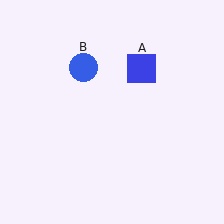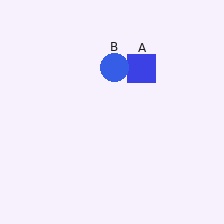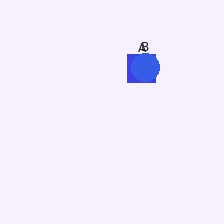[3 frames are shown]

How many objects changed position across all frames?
1 object changed position: blue circle (object B).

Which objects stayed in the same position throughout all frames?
Blue square (object A) remained stationary.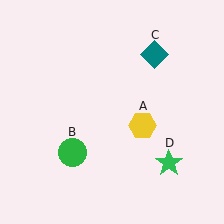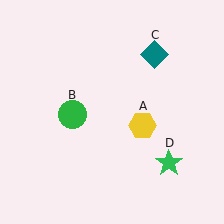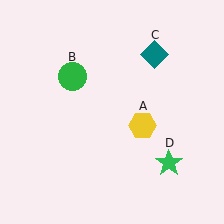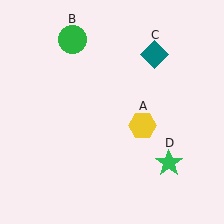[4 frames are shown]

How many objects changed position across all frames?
1 object changed position: green circle (object B).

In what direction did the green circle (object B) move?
The green circle (object B) moved up.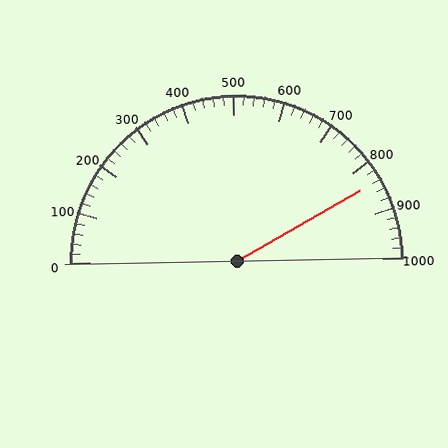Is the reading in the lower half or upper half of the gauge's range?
The reading is in the upper half of the range (0 to 1000).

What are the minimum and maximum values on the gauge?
The gauge ranges from 0 to 1000.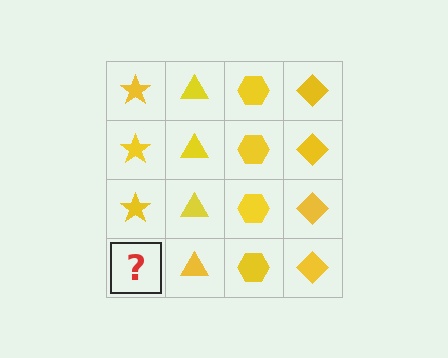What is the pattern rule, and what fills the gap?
The rule is that each column has a consistent shape. The gap should be filled with a yellow star.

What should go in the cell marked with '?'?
The missing cell should contain a yellow star.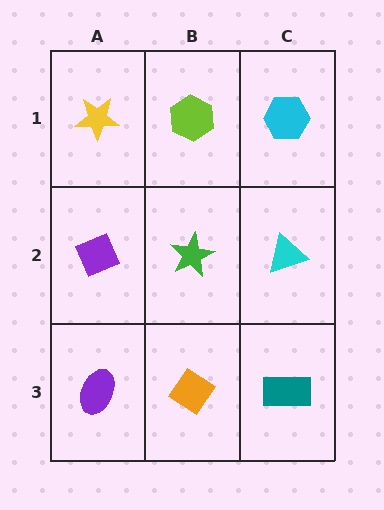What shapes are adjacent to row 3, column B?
A green star (row 2, column B), a purple ellipse (row 3, column A), a teal rectangle (row 3, column C).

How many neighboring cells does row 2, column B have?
4.